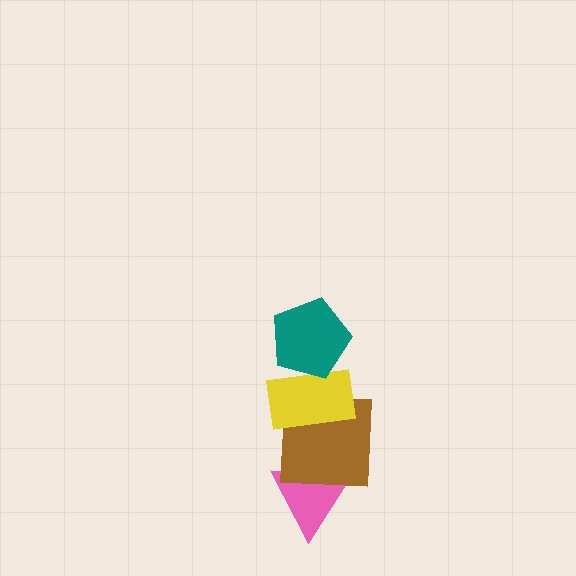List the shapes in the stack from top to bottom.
From top to bottom: the teal pentagon, the yellow rectangle, the brown square, the pink triangle.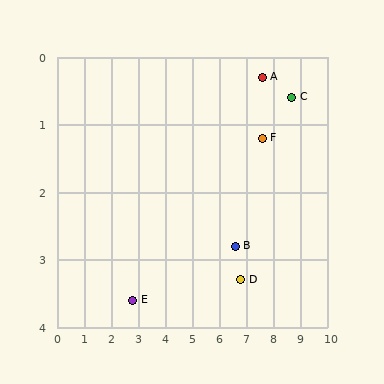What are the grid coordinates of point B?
Point B is at approximately (6.6, 2.8).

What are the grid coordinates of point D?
Point D is at approximately (6.8, 3.3).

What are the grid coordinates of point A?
Point A is at approximately (7.6, 0.3).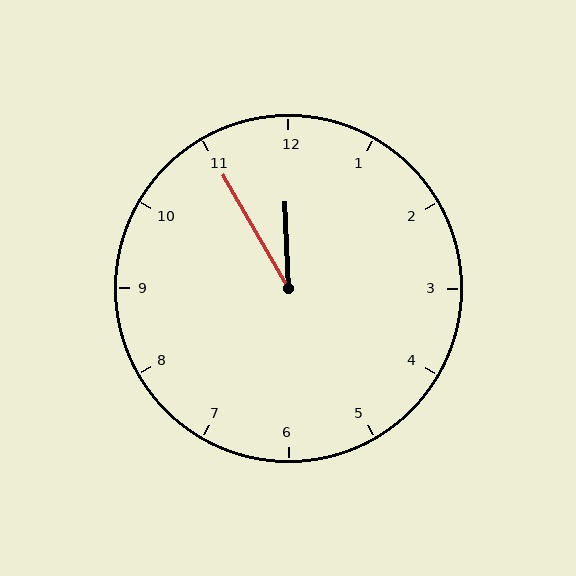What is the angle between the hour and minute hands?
Approximately 28 degrees.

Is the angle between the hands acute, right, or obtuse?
It is acute.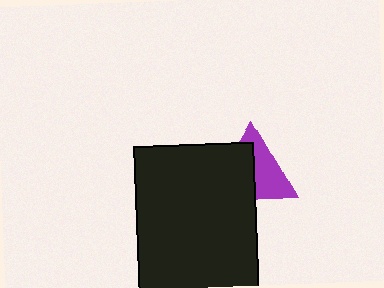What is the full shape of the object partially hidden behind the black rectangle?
The partially hidden object is a purple triangle.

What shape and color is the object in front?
The object in front is a black rectangle.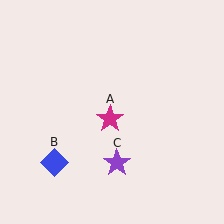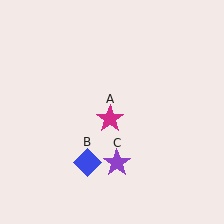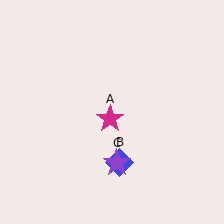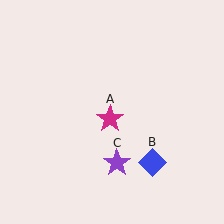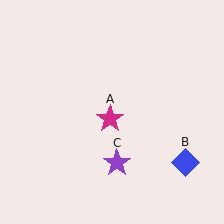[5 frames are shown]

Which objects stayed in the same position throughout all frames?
Magenta star (object A) and purple star (object C) remained stationary.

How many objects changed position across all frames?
1 object changed position: blue diamond (object B).